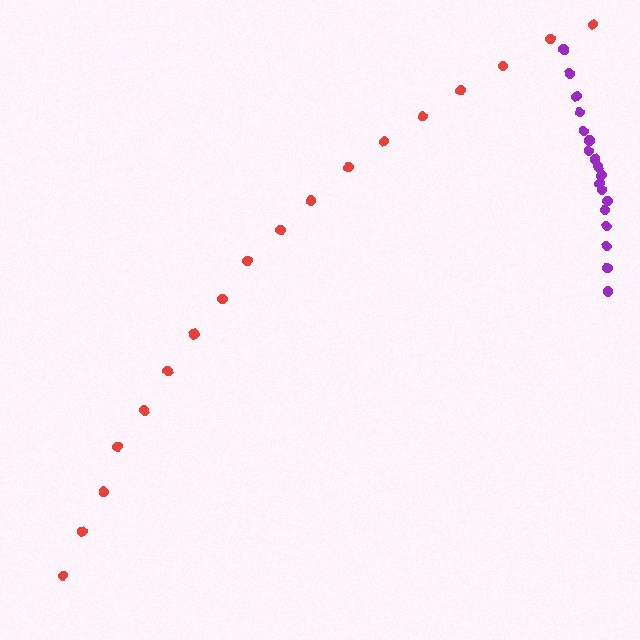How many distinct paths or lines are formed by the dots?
There are 2 distinct paths.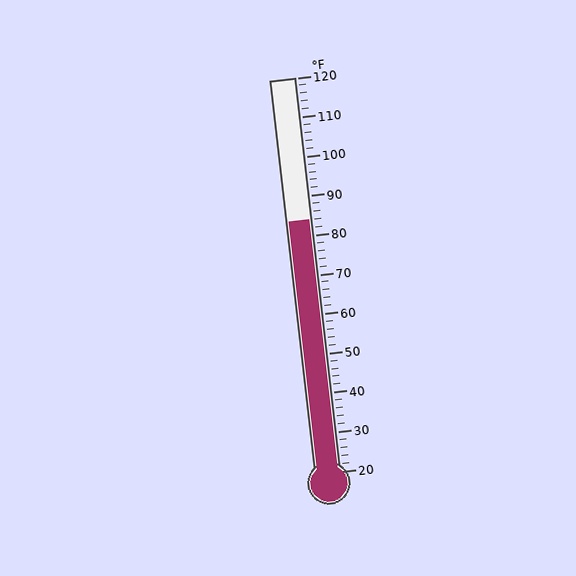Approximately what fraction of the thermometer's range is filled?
The thermometer is filled to approximately 65% of its range.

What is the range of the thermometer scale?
The thermometer scale ranges from 20°F to 120°F.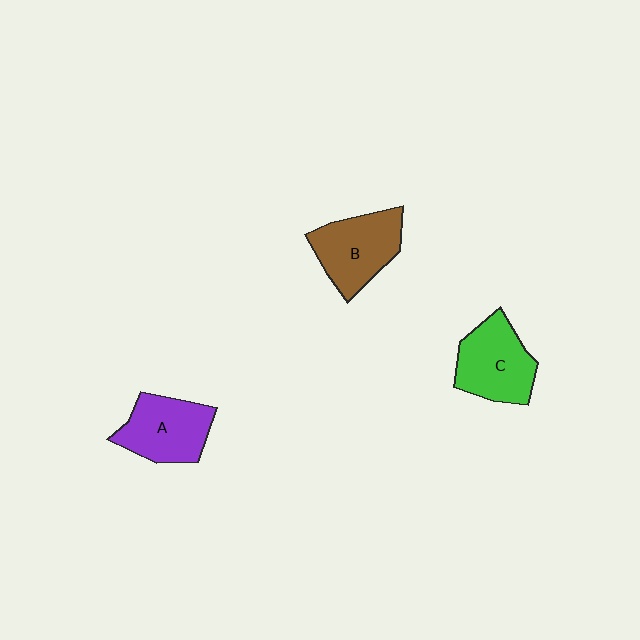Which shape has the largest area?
Shape C (green).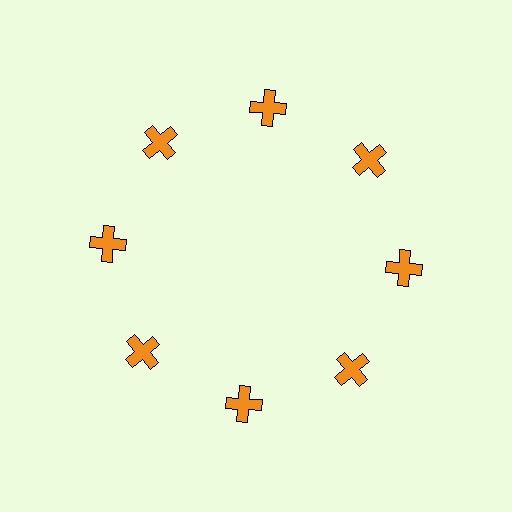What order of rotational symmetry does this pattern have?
This pattern has 8-fold rotational symmetry.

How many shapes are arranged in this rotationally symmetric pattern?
There are 8 shapes, arranged in 8 groups of 1.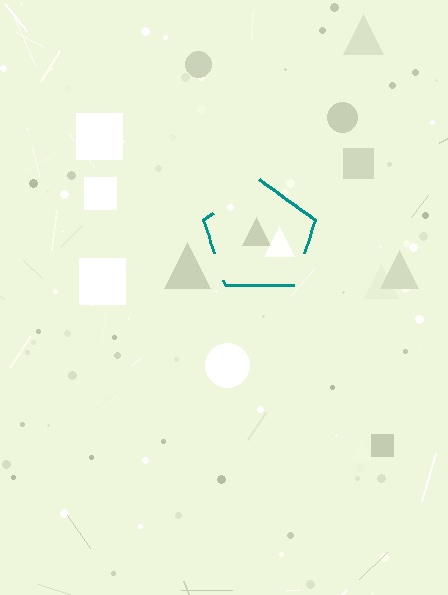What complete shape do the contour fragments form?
The contour fragments form a pentagon.